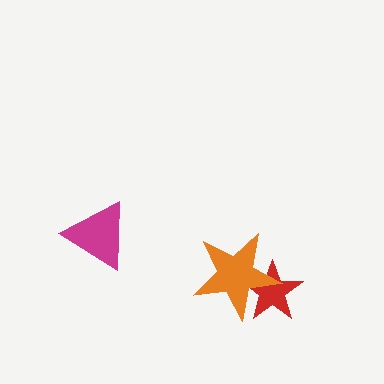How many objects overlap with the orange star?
1 object overlaps with the orange star.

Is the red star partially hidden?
Yes, it is partially covered by another shape.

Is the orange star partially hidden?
No, no other shape covers it.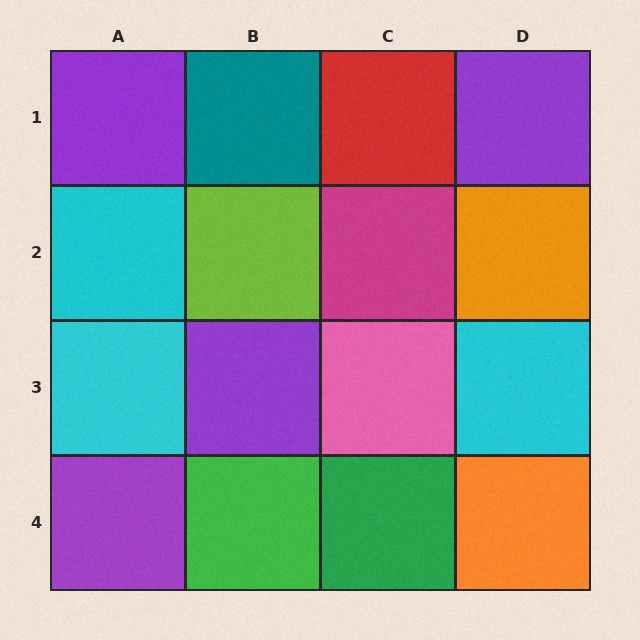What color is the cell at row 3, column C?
Pink.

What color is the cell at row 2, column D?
Orange.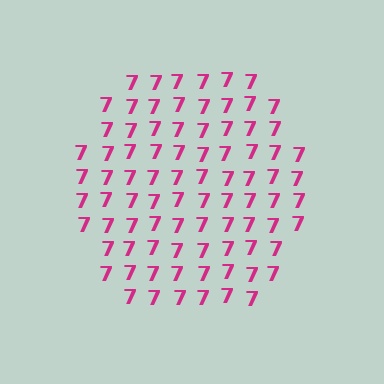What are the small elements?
The small elements are digit 7's.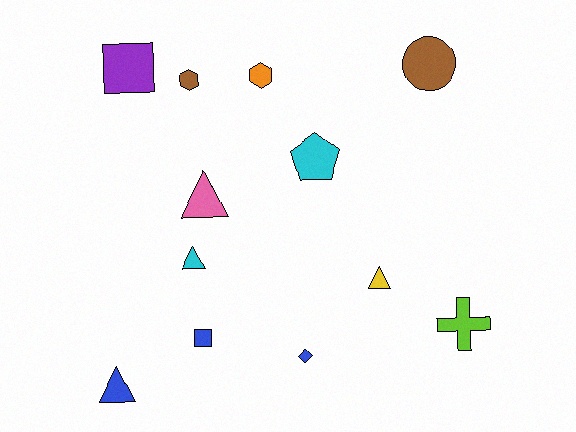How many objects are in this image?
There are 12 objects.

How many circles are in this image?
There is 1 circle.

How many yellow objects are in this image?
There is 1 yellow object.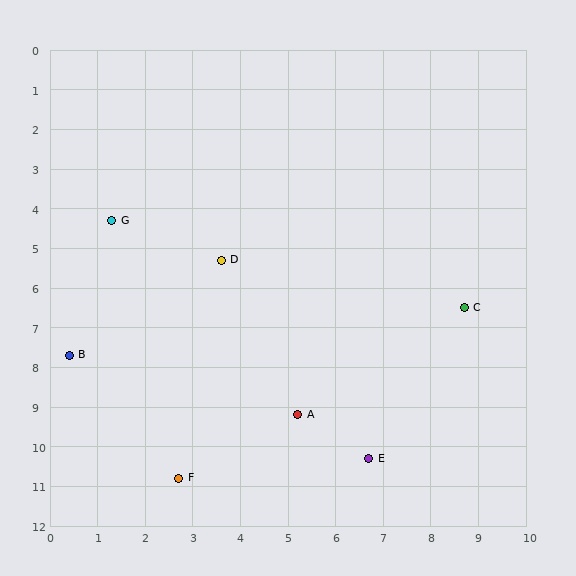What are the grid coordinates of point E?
Point E is at approximately (6.7, 10.3).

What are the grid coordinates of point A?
Point A is at approximately (5.2, 9.2).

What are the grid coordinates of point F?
Point F is at approximately (2.7, 10.8).